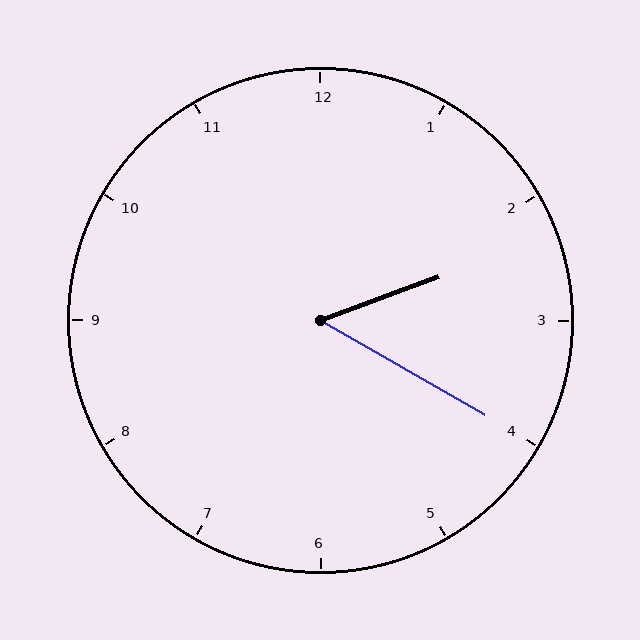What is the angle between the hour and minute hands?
Approximately 50 degrees.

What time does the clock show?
2:20.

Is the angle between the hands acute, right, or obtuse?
It is acute.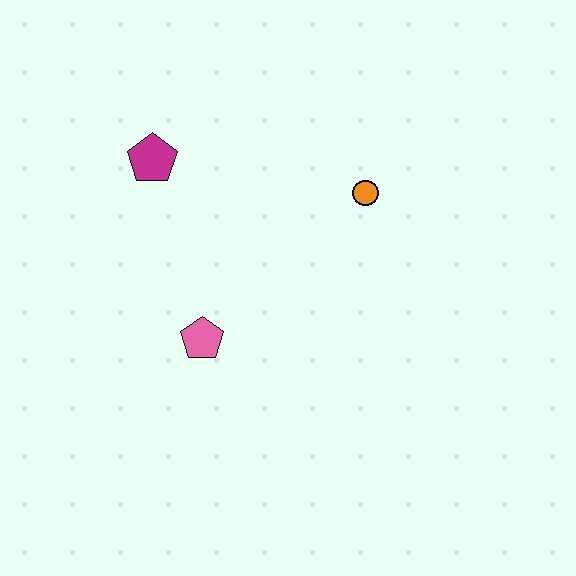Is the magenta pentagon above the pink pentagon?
Yes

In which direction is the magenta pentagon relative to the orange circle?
The magenta pentagon is to the left of the orange circle.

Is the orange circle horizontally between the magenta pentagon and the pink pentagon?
No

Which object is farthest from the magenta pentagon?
The orange circle is farthest from the magenta pentagon.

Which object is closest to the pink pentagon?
The magenta pentagon is closest to the pink pentagon.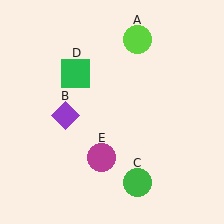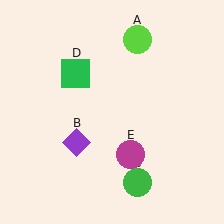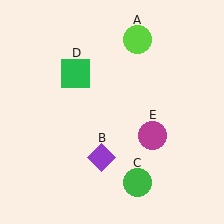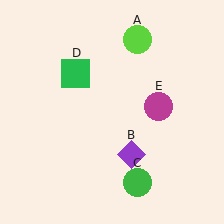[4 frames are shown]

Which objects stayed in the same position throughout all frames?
Lime circle (object A) and green circle (object C) and green square (object D) remained stationary.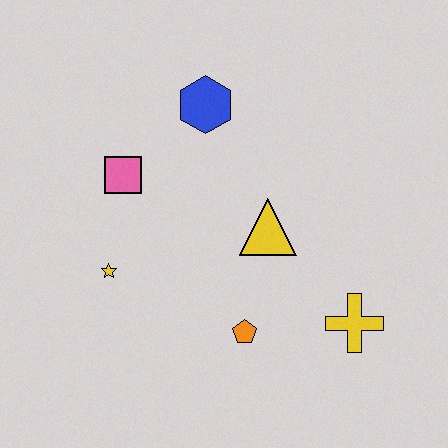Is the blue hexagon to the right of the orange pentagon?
No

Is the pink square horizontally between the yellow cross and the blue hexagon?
No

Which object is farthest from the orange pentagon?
The blue hexagon is farthest from the orange pentagon.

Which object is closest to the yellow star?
The pink square is closest to the yellow star.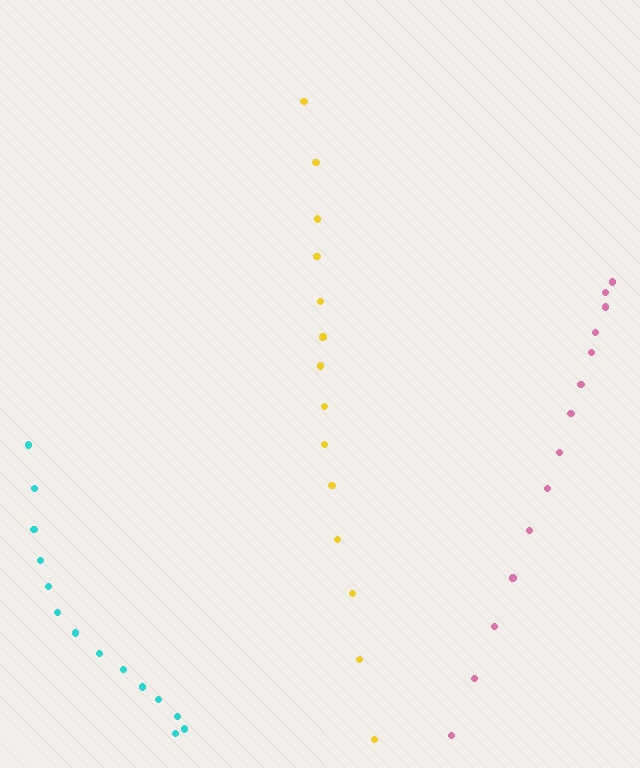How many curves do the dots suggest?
There are 3 distinct paths.